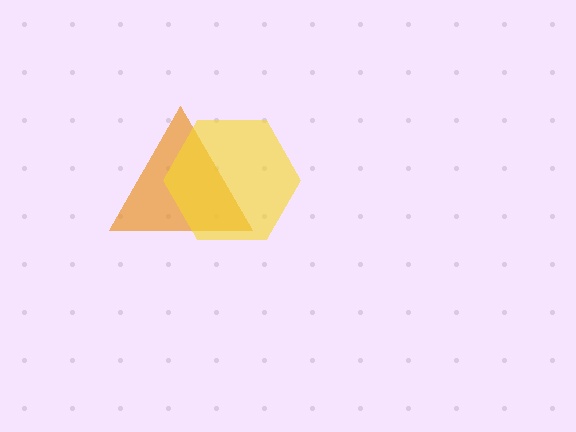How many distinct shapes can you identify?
There are 2 distinct shapes: an orange triangle, a yellow hexagon.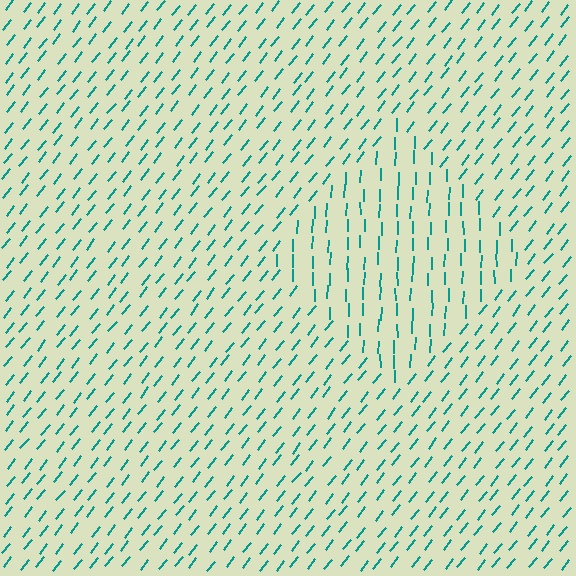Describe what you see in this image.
The image is filled with small teal line segments. A diamond region in the image has lines oriented differently from the surrounding lines, creating a visible texture boundary.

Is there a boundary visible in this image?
Yes, there is a texture boundary formed by a change in line orientation.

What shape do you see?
I see a diamond.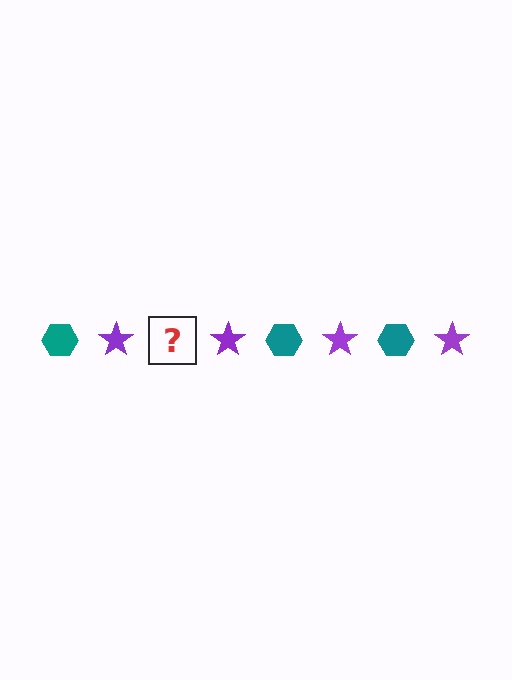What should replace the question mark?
The question mark should be replaced with a teal hexagon.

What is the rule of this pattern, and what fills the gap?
The rule is that the pattern alternates between teal hexagon and purple star. The gap should be filled with a teal hexagon.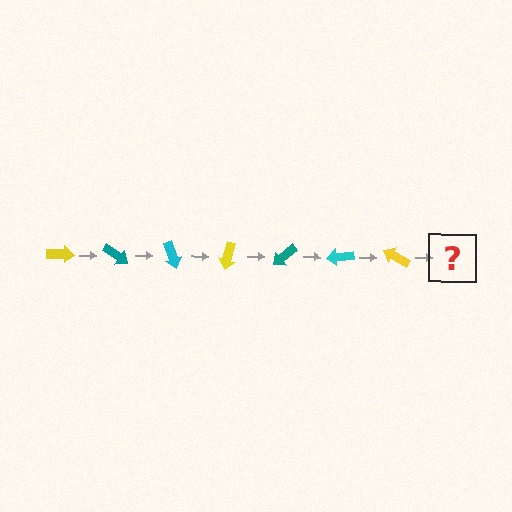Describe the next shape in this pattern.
It should be a teal arrow, rotated 245 degrees from the start.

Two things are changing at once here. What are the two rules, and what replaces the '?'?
The two rules are that it rotates 35 degrees each step and the color cycles through yellow, teal, and cyan. The '?' should be a teal arrow, rotated 245 degrees from the start.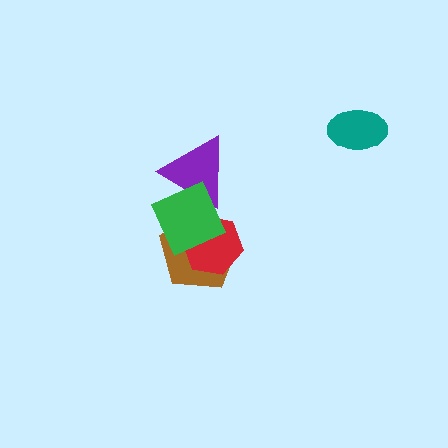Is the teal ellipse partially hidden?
No, no other shape covers it.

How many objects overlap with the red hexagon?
2 objects overlap with the red hexagon.